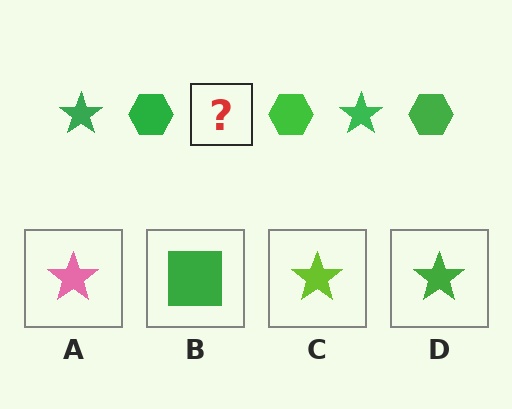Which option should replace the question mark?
Option D.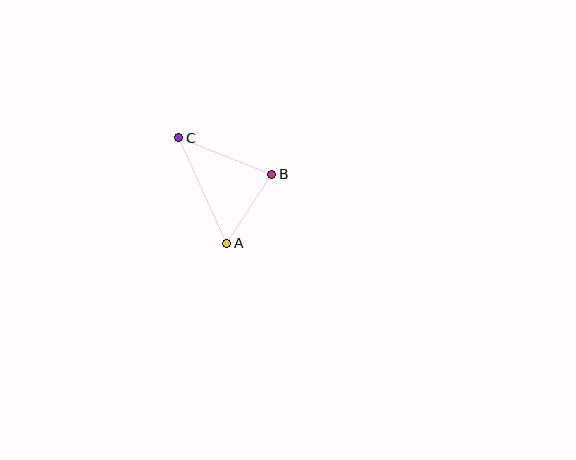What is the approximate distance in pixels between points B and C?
The distance between B and C is approximately 100 pixels.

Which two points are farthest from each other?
Points A and C are farthest from each other.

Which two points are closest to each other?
Points A and B are closest to each other.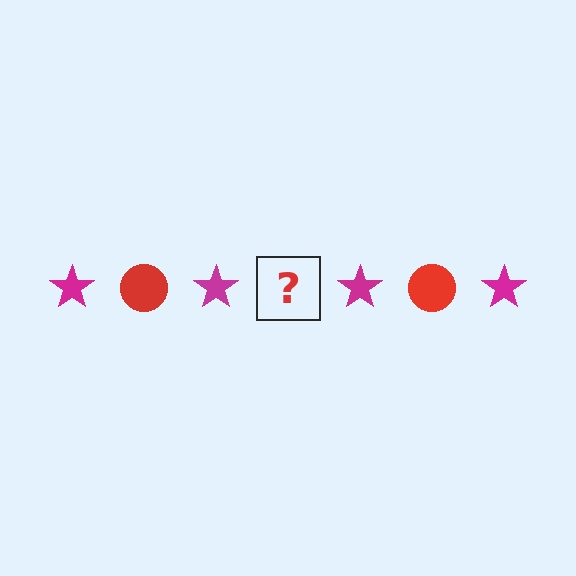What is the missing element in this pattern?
The missing element is a red circle.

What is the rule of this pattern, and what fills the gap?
The rule is that the pattern alternates between magenta star and red circle. The gap should be filled with a red circle.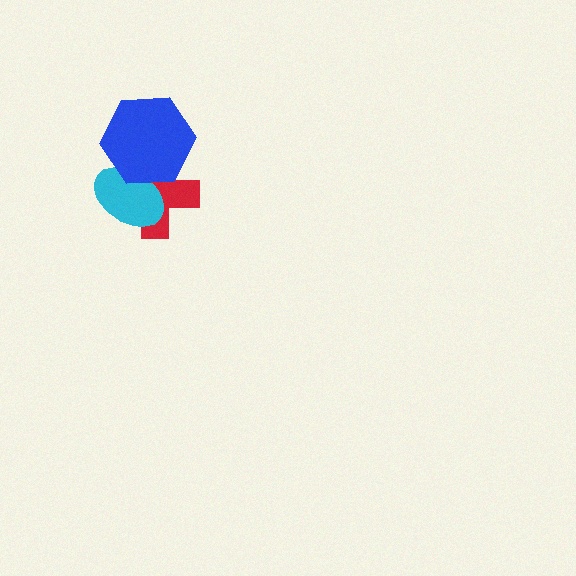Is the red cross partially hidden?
Yes, it is partially covered by another shape.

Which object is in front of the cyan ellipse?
The blue hexagon is in front of the cyan ellipse.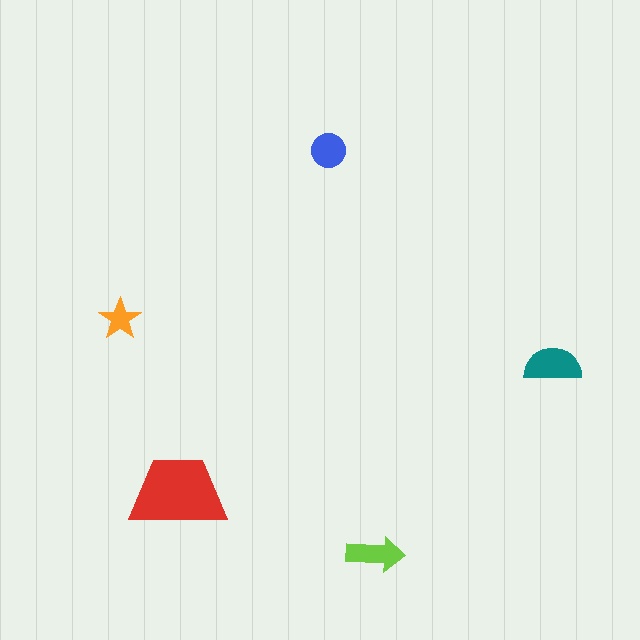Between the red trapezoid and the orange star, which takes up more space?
The red trapezoid.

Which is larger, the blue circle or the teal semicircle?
The teal semicircle.